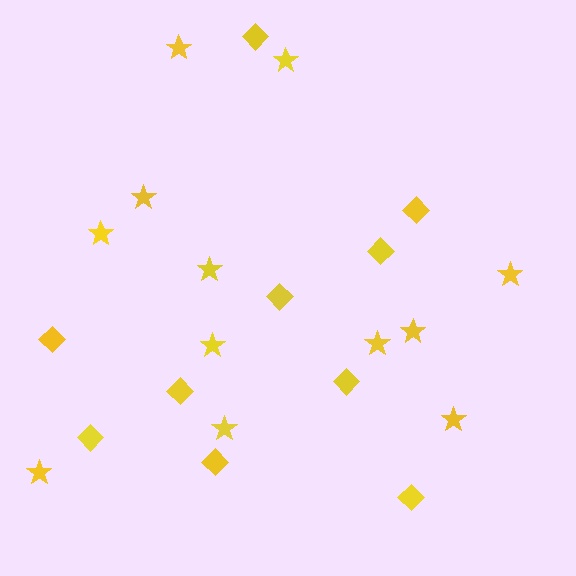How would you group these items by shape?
There are 2 groups: one group of stars (12) and one group of diamonds (10).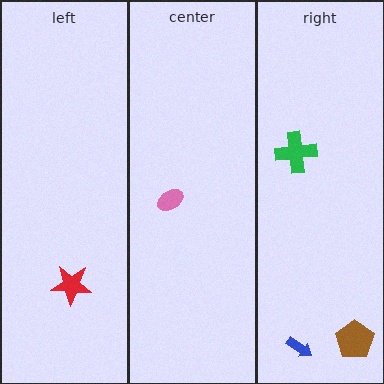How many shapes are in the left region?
1.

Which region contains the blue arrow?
The right region.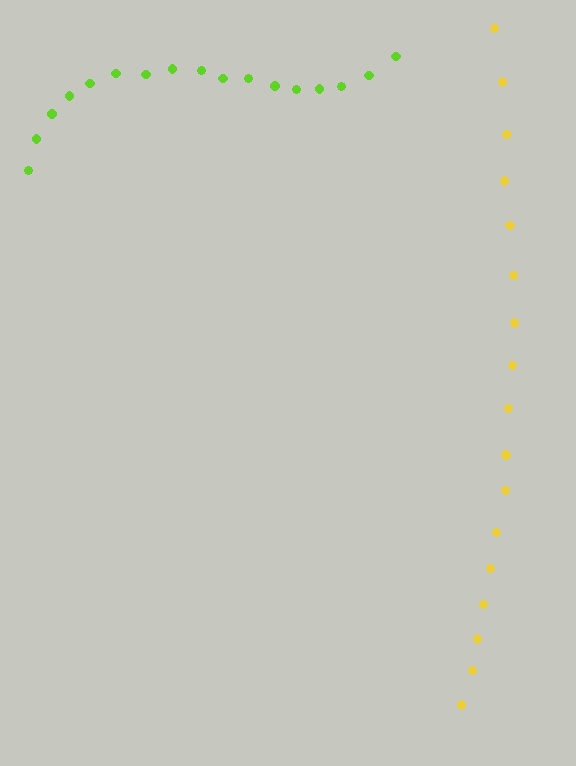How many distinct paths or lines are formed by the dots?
There are 2 distinct paths.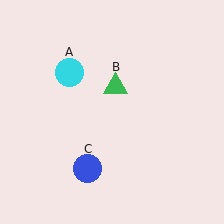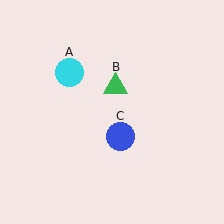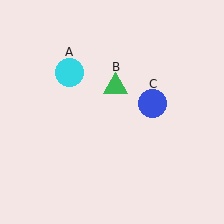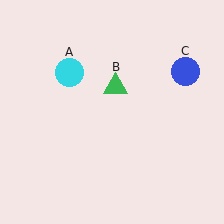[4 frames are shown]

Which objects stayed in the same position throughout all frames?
Cyan circle (object A) and green triangle (object B) remained stationary.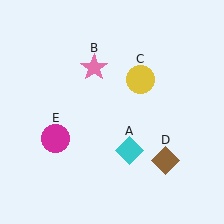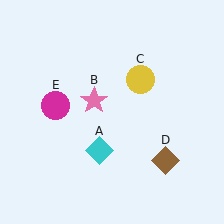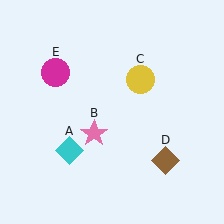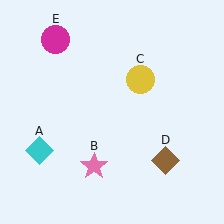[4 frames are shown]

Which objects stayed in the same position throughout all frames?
Yellow circle (object C) and brown diamond (object D) remained stationary.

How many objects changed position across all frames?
3 objects changed position: cyan diamond (object A), pink star (object B), magenta circle (object E).